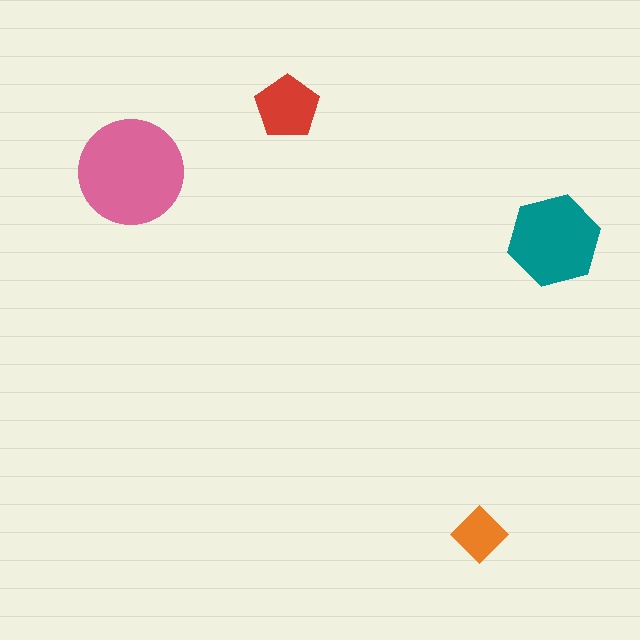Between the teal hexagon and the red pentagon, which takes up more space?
The teal hexagon.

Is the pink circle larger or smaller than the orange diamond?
Larger.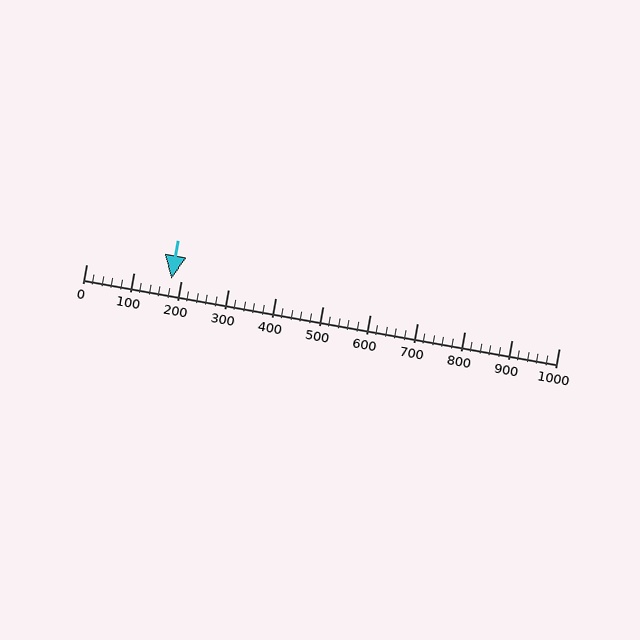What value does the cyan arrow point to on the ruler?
The cyan arrow points to approximately 180.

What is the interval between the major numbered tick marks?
The major tick marks are spaced 100 units apart.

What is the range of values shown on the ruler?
The ruler shows values from 0 to 1000.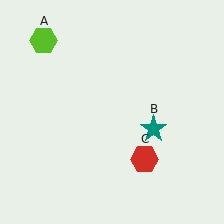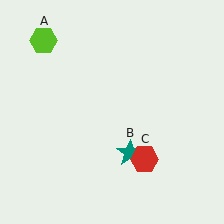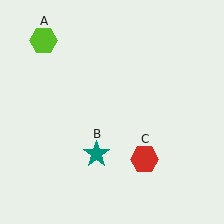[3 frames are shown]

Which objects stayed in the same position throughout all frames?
Lime hexagon (object A) and red hexagon (object C) remained stationary.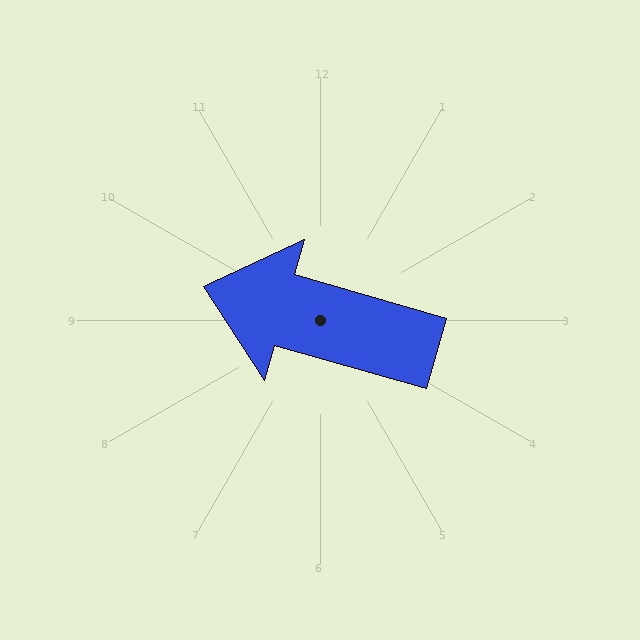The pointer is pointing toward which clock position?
Roughly 10 o'clock.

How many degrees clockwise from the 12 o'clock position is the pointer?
Approximately 286 degrees.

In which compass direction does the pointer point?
West.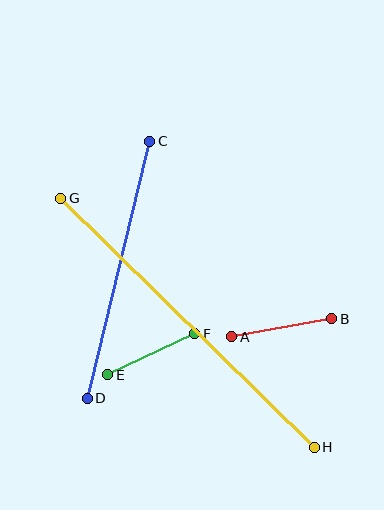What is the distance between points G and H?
The distance is approximately 355 pixels.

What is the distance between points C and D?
The distance is approximately 264 pixels.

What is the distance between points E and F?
The distance is approximately 96 pixels.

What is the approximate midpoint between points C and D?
The midpoint is at approximately (119, 270) pixels.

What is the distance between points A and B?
The distance is approximately 102 pixels.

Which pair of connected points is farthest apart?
Points G and H are farthest apart.